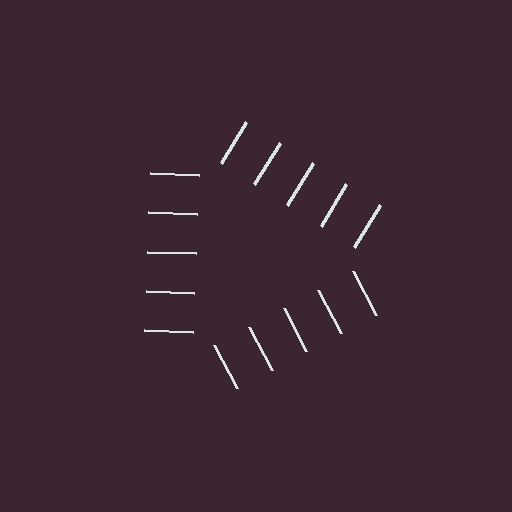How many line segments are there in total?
15 — 5 along each of the 3 edges.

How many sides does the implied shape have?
3 sides — the line-ends trace a triangle.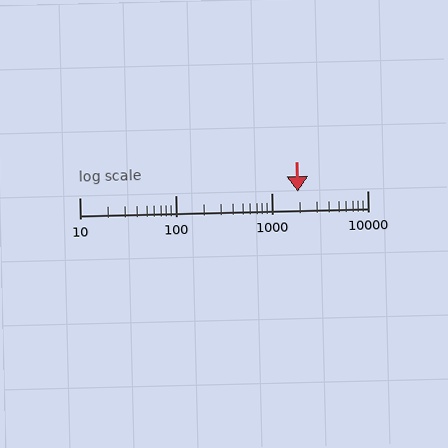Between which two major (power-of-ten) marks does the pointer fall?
The pointer is between 1000 and 10000.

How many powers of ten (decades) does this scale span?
The scale spans 3 decades, from 10 to 10000.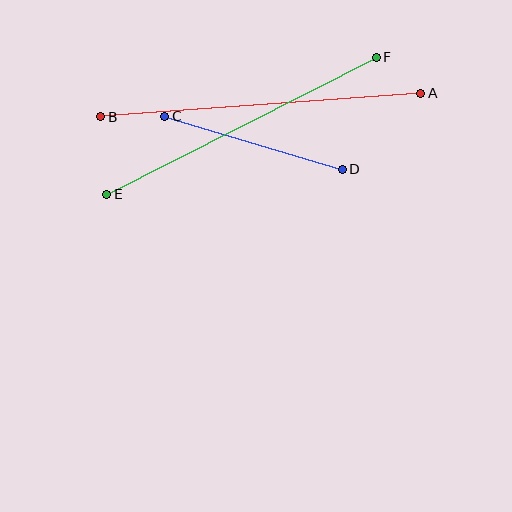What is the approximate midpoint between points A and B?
The midpoint is at approximately (261, 105) pixels.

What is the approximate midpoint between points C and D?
The midpoint is at approximately (254, 143) pixels.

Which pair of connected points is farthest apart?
Points A and B are farthest apart.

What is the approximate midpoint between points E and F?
The midpoint is at approximately (242, 126) pixels.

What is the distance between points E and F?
The distance is approximately 302 pixels.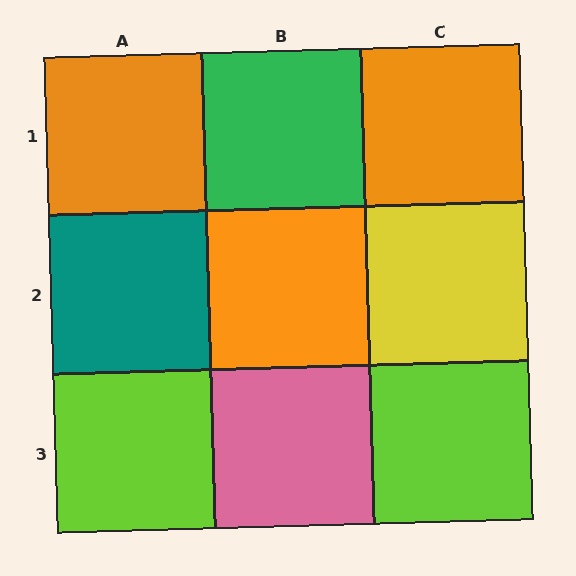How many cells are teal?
1 cell is teal.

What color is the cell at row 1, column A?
Orange.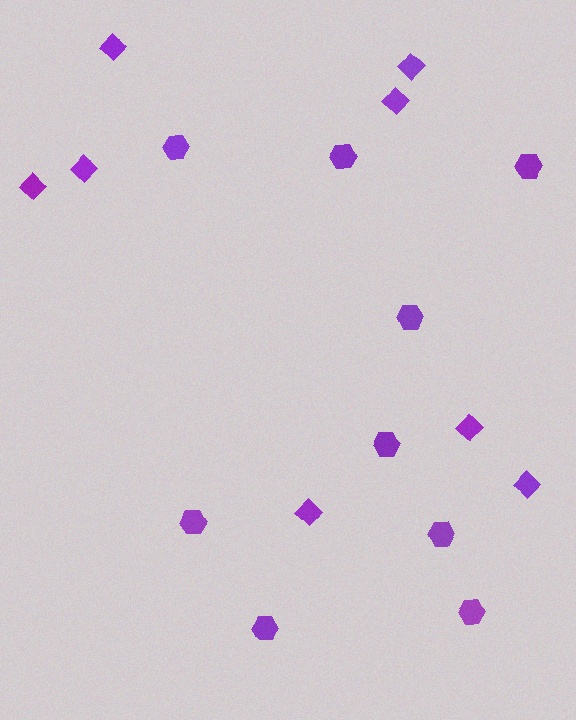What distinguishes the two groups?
There are 2 groups: one group of hexagons (9) and one group of diamonds (8).